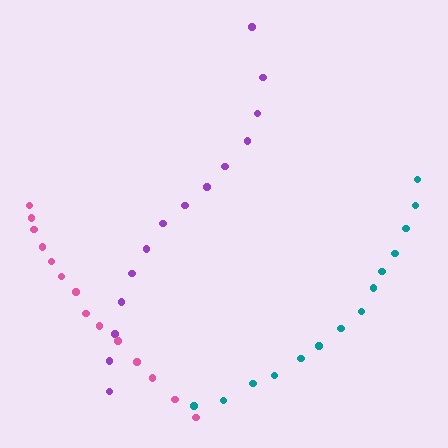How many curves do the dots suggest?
There are 3 distinct paths.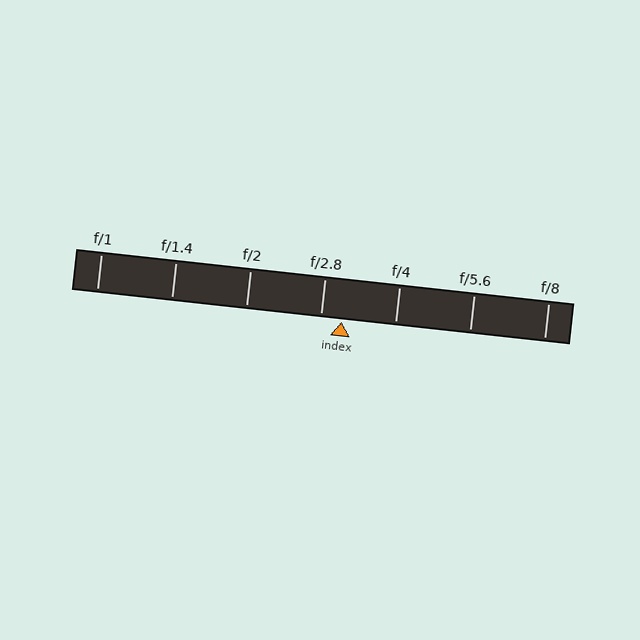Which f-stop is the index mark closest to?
The index mark is closest to f/2.8.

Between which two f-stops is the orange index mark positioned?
The index mark is between f/2.8 and f/4.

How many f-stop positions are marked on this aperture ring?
There are 7 f-stop positions marked.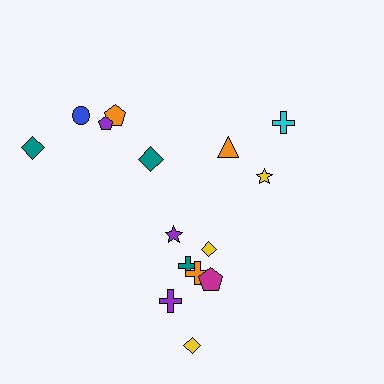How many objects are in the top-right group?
There are 3 objects.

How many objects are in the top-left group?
There are 5 objects.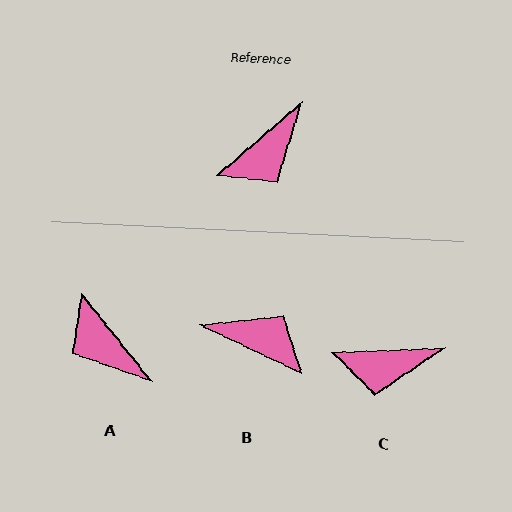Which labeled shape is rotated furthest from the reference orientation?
B, about 114 degrees away.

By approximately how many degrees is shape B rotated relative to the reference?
Approximately 114 degrees counter-clockwise.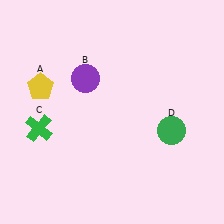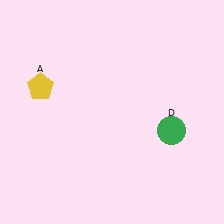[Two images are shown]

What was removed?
The green cross (C), the purple circle (B) were removed in Image 2.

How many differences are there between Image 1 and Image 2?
There are 2 differences between the two images.